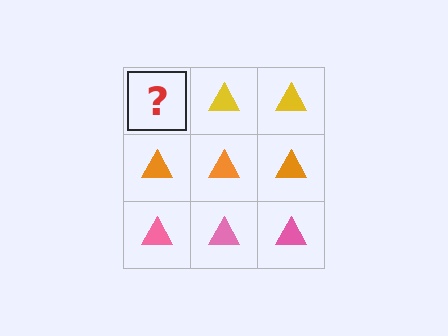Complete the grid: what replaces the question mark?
The question mark should be replaced with a yellow triangle.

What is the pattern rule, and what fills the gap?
The rule is that each row has a consistent color. The gap should be filled with a yellow triangle.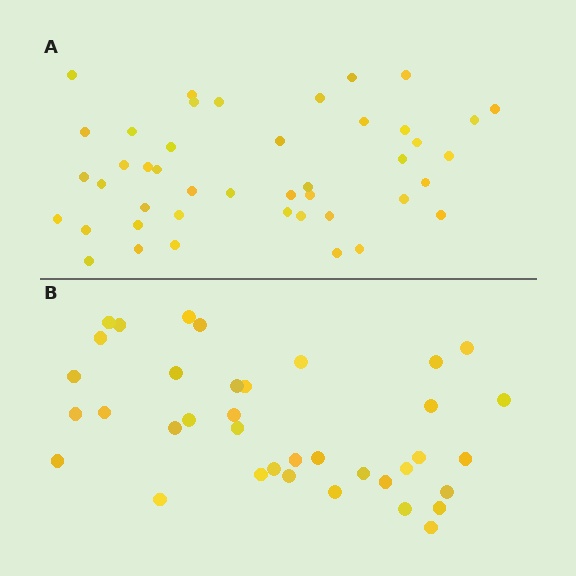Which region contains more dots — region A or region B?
Region A (the top region) has more dots.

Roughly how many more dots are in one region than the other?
Region A has roughly 8 or so more dots than region B.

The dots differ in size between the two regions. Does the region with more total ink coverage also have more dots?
No. Region B has more total ink coverage because its dots are larger, but region A actually contains more individual dots. Total area can be misleading — the number of items is what matters here.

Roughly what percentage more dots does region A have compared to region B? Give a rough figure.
About 20% more.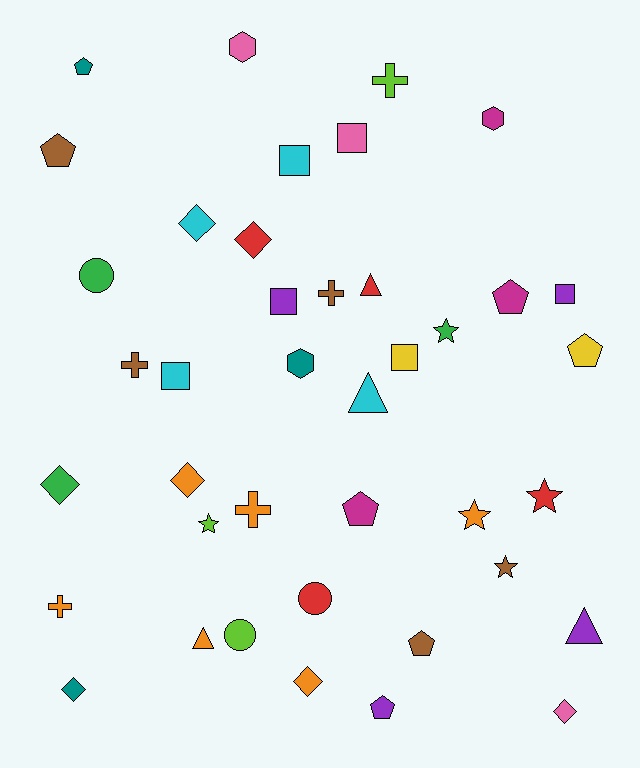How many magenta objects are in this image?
There are 3 magenta objects.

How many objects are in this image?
There are 40 objects.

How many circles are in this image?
There are 3 circles.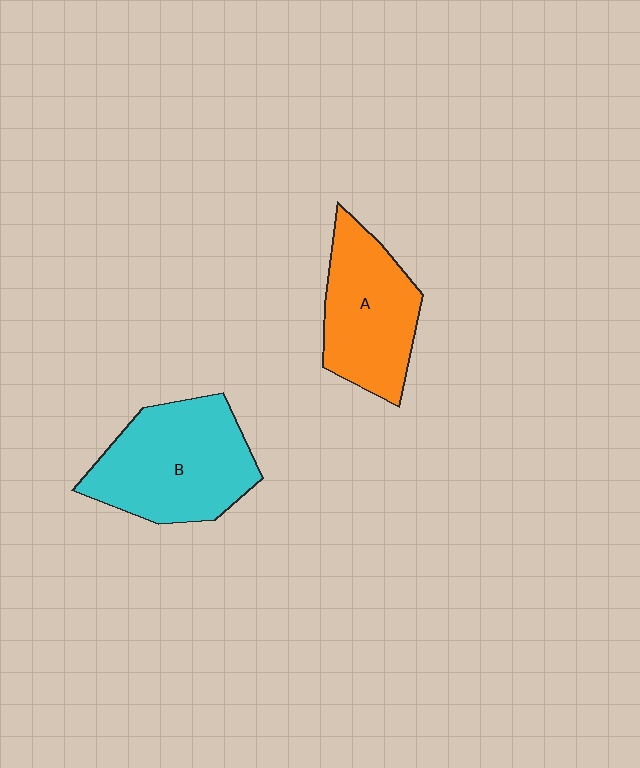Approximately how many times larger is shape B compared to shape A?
Approximately 1.2 times.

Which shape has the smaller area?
Shape A (orange).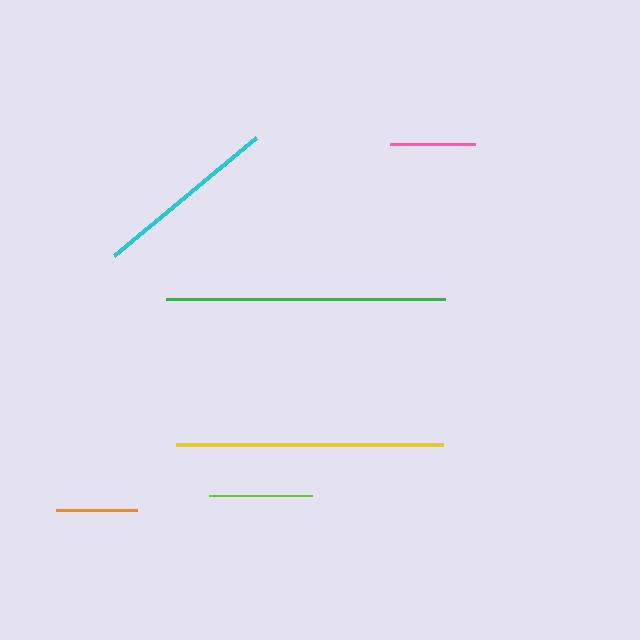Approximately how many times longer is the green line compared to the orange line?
The green line is approximately 3.4 times the length of the orange line.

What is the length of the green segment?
The green segment is approximately 279 pixels long.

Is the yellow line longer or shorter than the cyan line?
The yellow line is longer than the cyan line.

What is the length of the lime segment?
The lime segment is approximately 103 pixels long.